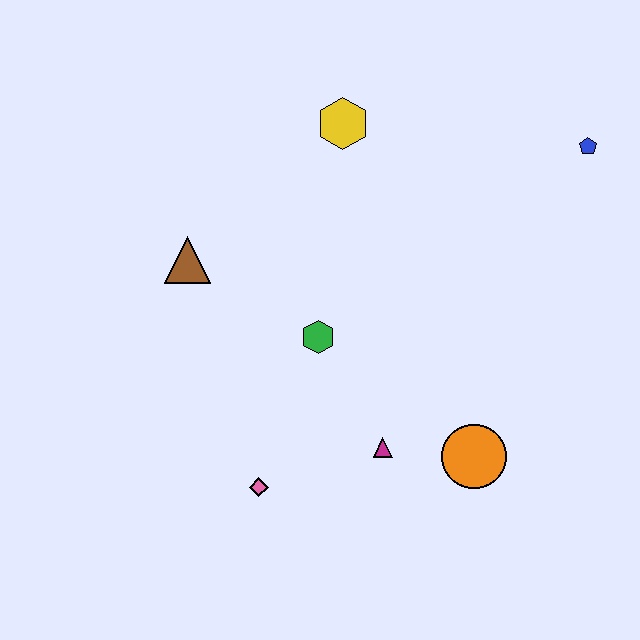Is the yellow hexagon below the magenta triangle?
No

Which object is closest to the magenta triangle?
The orange circle is closest to the magenta triangle.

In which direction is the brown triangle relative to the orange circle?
The brown triangle is to the left of the orange circle.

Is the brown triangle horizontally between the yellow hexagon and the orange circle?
No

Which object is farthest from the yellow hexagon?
The pink diamond is farthest from the yellow hexagon.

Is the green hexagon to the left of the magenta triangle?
Yes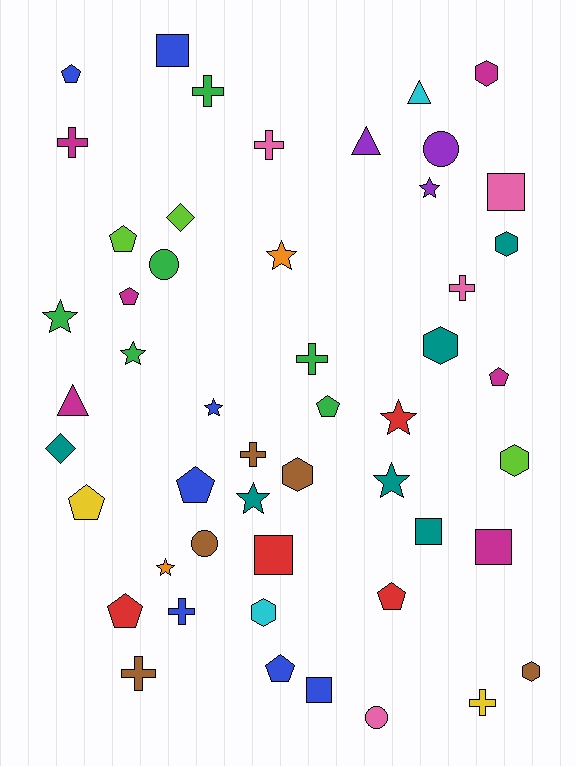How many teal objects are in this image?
There are 6 teal objects.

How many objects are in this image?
There are 50 objects.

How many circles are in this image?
There are 4 circles.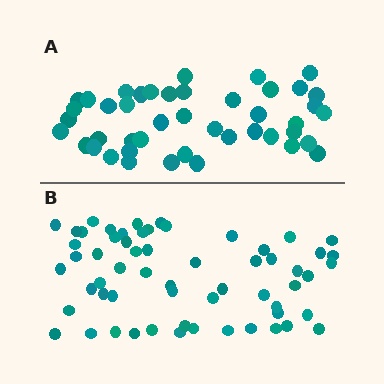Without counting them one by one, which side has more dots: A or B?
Region B (the bottom region) has more dots.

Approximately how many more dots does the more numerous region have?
Region B has approximately 15 more dots than region A.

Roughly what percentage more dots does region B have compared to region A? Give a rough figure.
About 35% more.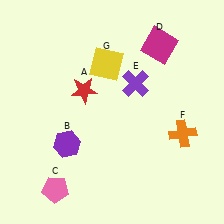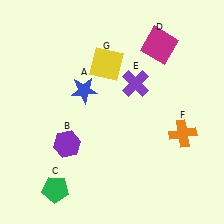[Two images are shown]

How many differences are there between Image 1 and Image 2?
There are 2 differences between the two images.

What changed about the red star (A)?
In Image 1, A is red. In Image 2, it changed to blue.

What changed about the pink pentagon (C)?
In Image 1, C is pink. In Image 2, it changed to green.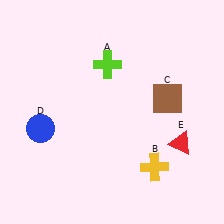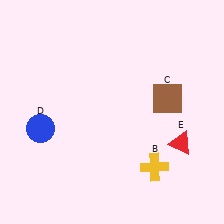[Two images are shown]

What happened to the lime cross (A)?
The lime cross (A) was removed in Image 2. It was in the top-left area of Image 1.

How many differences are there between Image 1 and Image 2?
There is 1 difference between the two images.